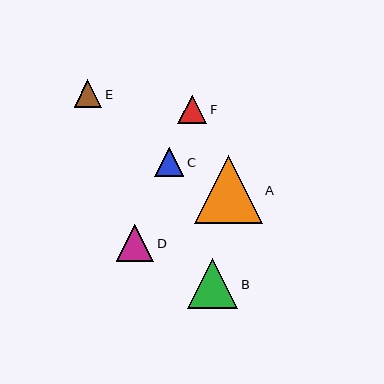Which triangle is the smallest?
Triangle E is the smallest with a size of approximately 28 pixels.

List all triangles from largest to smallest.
From largest to smallest: A, B, D, C, F, E.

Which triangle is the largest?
Triangle A is the largest with a size of approximately 68 pixels.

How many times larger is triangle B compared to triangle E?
Triangle B is approximately 1.8 times the size of triangle E.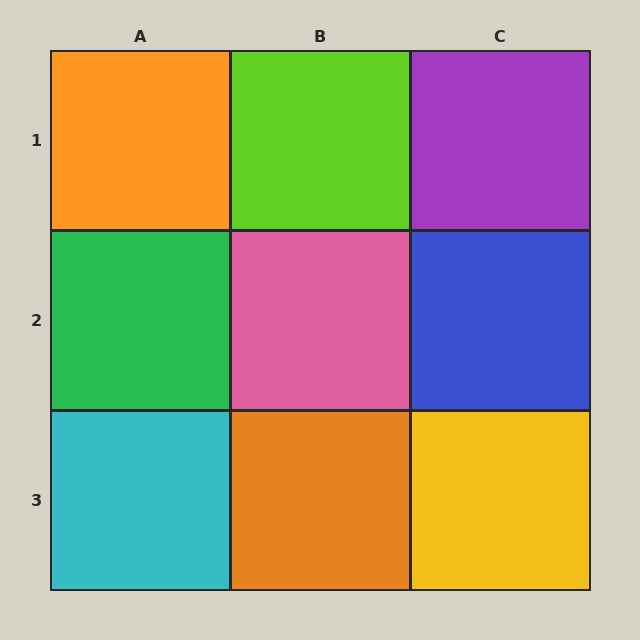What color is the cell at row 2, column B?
Pink.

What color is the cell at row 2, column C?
Blue.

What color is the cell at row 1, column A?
Orange.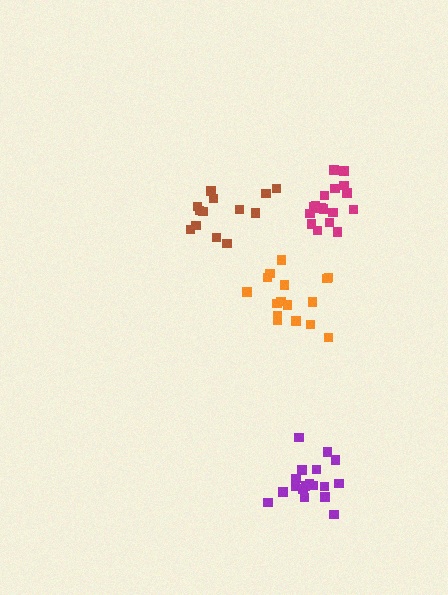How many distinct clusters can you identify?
There are 4 distinct clusters.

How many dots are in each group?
Group 1: 16 dots, Group 2: 18 dots, Group 3: 13 dots, Group 4: 18 dots (65 total).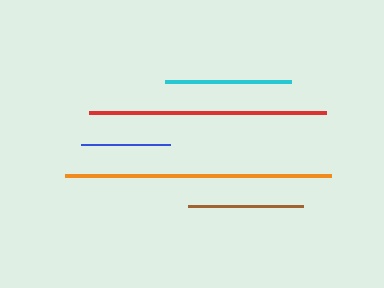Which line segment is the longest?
The orange line is the longest at approximately 266 pixels.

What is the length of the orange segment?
The orange segment is approximately 266 pixels long.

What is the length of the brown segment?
The brown segment is approximately 115 pixels long.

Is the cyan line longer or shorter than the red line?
The red line is longer than the cyan line.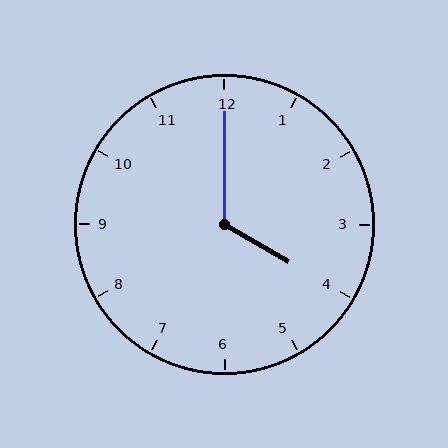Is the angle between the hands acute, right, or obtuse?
It is obtuse.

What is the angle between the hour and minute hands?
Approximately 120 degrees.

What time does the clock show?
4:00.